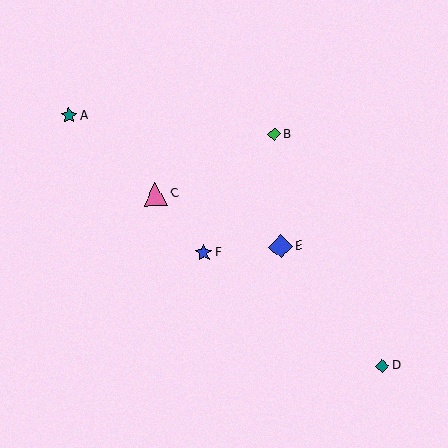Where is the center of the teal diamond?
The center of the teal diamond is at (382, 366).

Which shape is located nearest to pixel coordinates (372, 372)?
The teal diamond (labeled D) at (382, 366) is nearest to that location.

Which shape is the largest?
The blue diamond (labeled E) is the largest.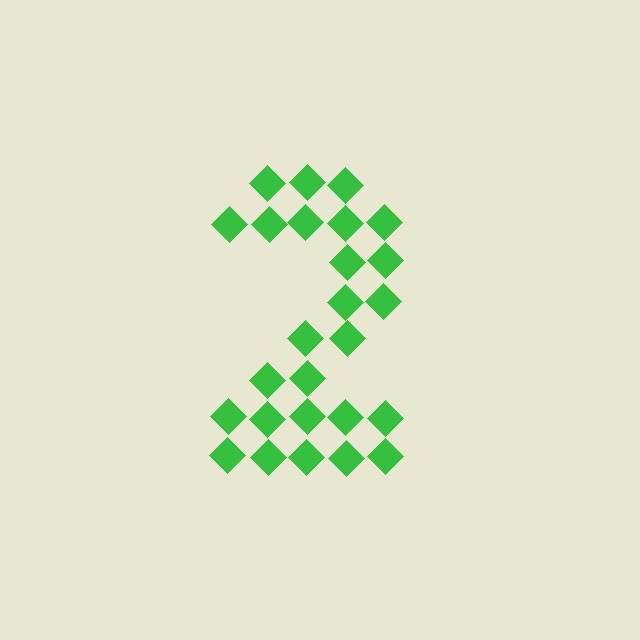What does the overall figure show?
The overall figure shows the digit 2.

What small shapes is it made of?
It is made of small diamonds.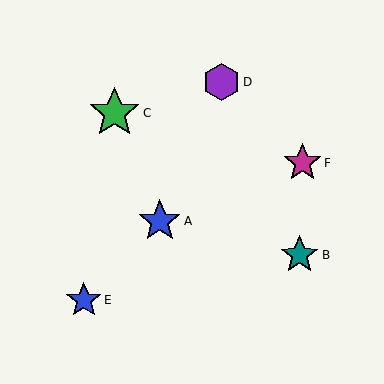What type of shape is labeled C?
Shape C is a green star.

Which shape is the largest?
The green star (labeled C) is the largest.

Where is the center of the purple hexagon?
The center of the purple hexagon is at (222, 82).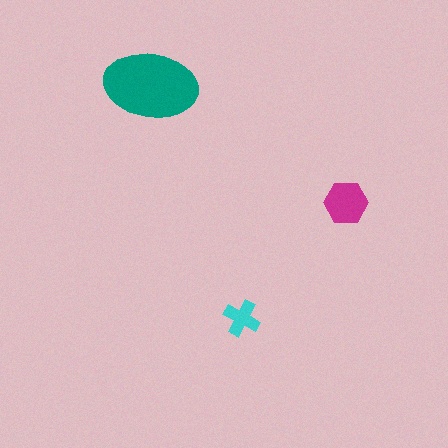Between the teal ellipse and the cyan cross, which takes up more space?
The teal ellipse.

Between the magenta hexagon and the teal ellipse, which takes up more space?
The teal ellipse.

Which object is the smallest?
The cyan cross.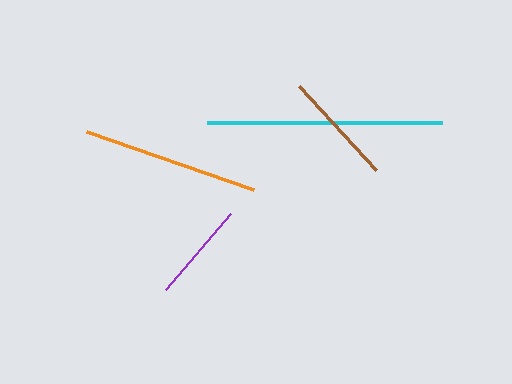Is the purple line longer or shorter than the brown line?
The brown line is longer than the purple line.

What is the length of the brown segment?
The brown segment is approximately 115 pixels long.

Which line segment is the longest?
The cyan line is the longest at approximately 235 pixels.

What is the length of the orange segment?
The orange segment is approximately 176 pixels long.